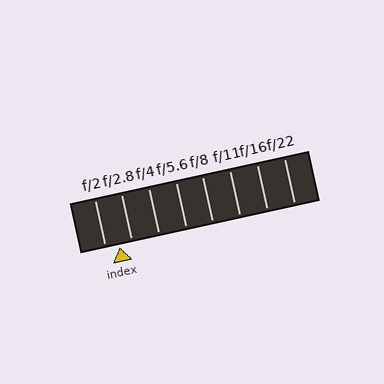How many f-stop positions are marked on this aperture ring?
There are 8 f-stop positions marked.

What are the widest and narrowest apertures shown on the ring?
The widest aperture shown is f/2 and the narrowest is f/22.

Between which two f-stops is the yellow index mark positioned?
The index mark is between f/2 and f/2.8.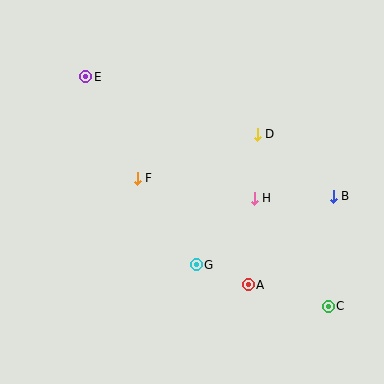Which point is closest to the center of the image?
Point F at (137, 178) is closest to the center.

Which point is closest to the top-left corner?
Point E is closest to the top-left corner.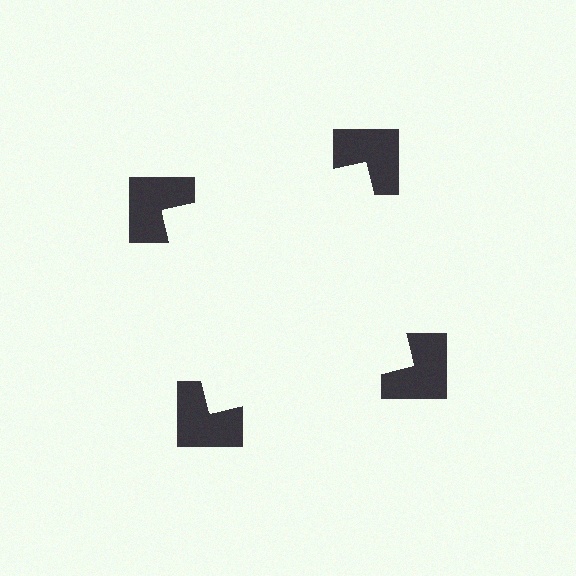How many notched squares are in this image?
There are 4 — one at each vertex of the illusory square.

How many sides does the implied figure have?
4 sides.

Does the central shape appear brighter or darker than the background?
It typically appears slightly brighter than the background, even though no actual brightness change is drawn.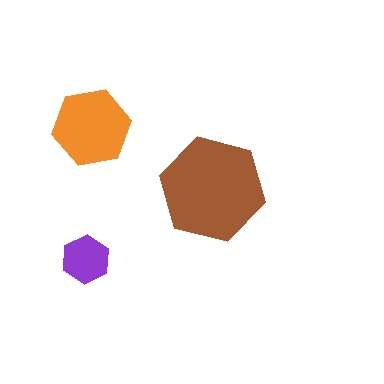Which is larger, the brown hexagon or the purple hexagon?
The brown one.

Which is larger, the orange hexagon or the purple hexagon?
The orange one.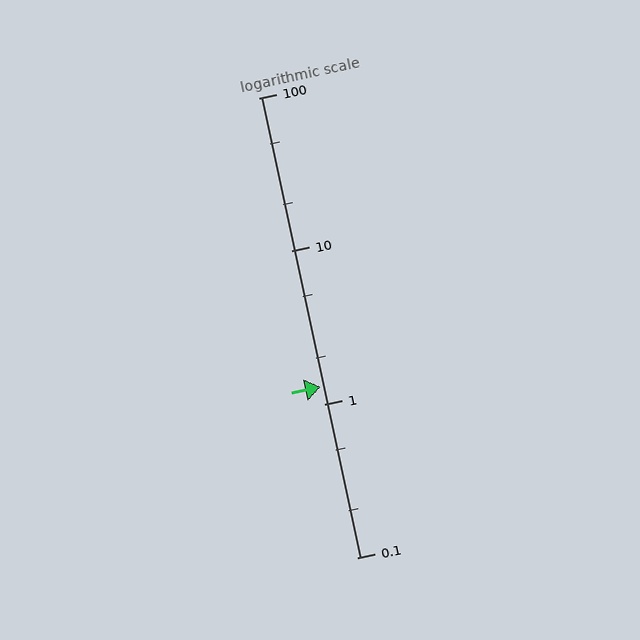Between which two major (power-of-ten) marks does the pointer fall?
The pointer is between 1 and 10.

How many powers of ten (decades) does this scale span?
The scale spans 3 decades, from 0.1 to 100.